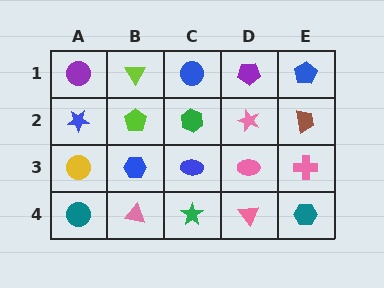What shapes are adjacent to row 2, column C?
A blue circle (row 1, column C), a blue ellipse (row 3, column C), a lime pentagon (row 2, column B), a pink star (row 2, column D).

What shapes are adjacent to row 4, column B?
A blue hexagon (row 3, column B), a teal circle (row 4, column A), a green star (row 4, column C).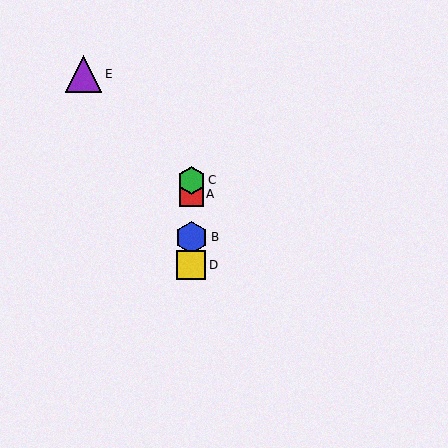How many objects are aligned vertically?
4 objects (A, B, C, D) are aligned vertically.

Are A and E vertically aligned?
No, A is at x≈191 and E is at x≈84.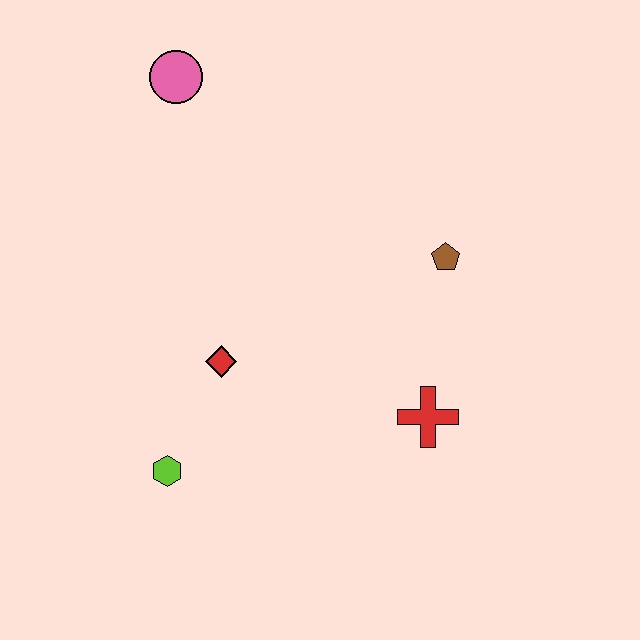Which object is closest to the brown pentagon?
The red cross is closest to the brown pentagon.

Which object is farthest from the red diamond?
The pink circle is farthest from the red diamond.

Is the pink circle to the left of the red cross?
Yes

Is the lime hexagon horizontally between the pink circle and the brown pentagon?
No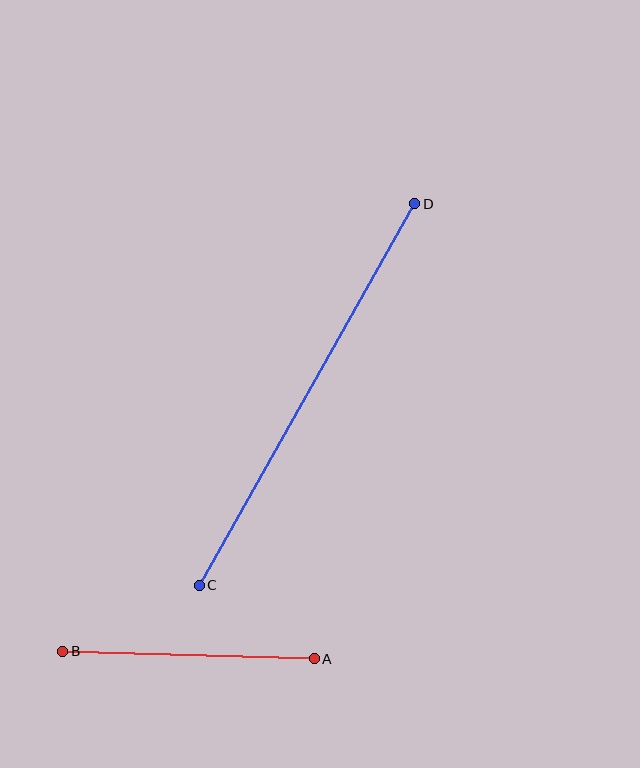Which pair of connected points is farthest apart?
Points C and D are farthest apart.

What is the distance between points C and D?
The distance is approximately 438 pixels.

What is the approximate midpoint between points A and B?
The midpoint is at approximately (189, 655) pixels.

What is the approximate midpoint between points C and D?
The midpoint is at approximately (307, 395) pixels.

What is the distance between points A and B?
The distance is approximately 252 pixels.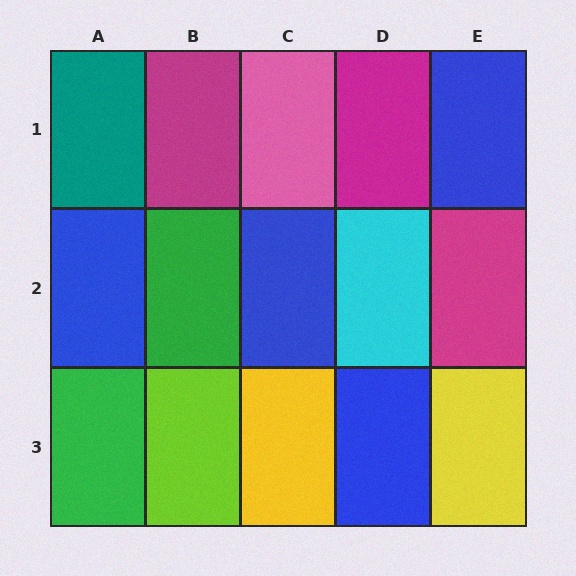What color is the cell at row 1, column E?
Blue.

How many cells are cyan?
1 cell is cyan.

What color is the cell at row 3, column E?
Yellow.